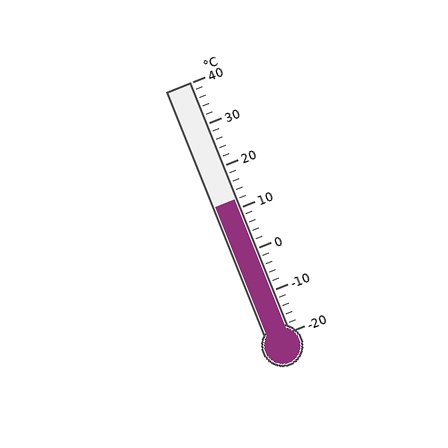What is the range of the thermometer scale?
The thermometer scale ranges from -20°C to 40°C.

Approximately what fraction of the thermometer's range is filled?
The thermometer is filled to approximately 55% of its range.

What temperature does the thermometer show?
The thermometer shows approximately 12°C.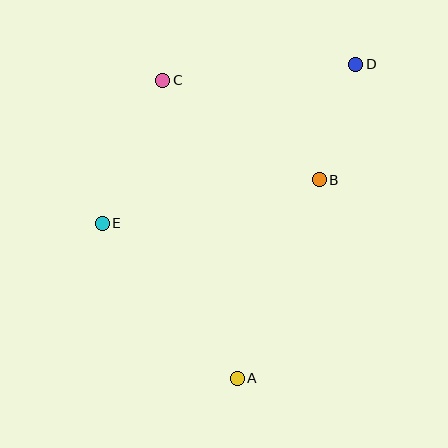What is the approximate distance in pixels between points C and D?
The distance between C and D is approximately 193 pixels.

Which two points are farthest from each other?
Points A and D are farthest from each other.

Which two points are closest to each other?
Points B and D are closest to each other.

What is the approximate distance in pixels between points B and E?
The distance between B and E is approximately 221 pixels.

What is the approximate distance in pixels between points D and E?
The distance between D and E is approximately 299 pixels.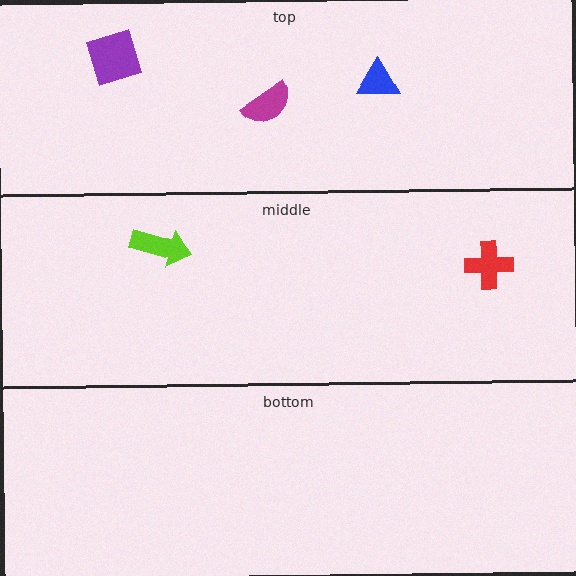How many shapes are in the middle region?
2.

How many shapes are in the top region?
3.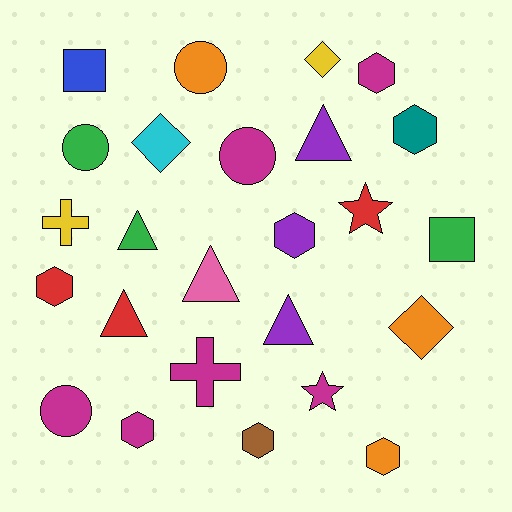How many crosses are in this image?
There are 2 crosses.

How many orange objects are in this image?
There are 3 orange objects.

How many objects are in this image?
There are 25 objects.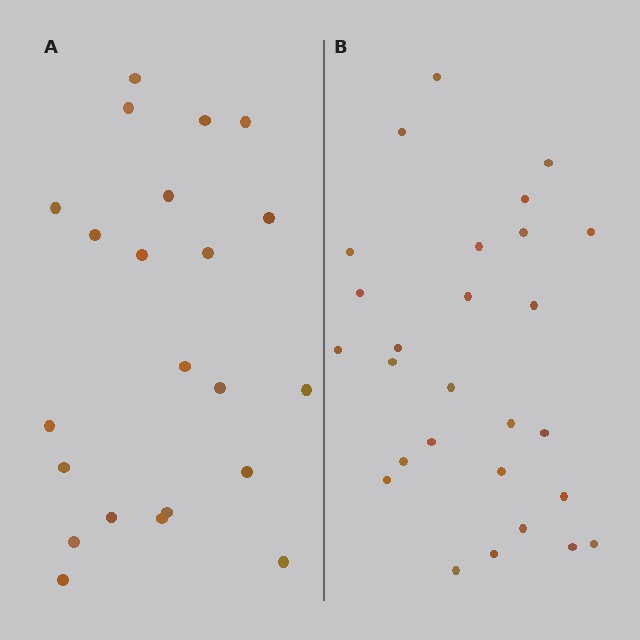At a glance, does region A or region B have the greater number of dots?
Region B (the right region) has more dots.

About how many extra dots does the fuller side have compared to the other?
Region B has about 5 more dots than region A.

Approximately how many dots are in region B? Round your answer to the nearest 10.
About 30 dots. (The exact count is 27, which rounds to 30.)